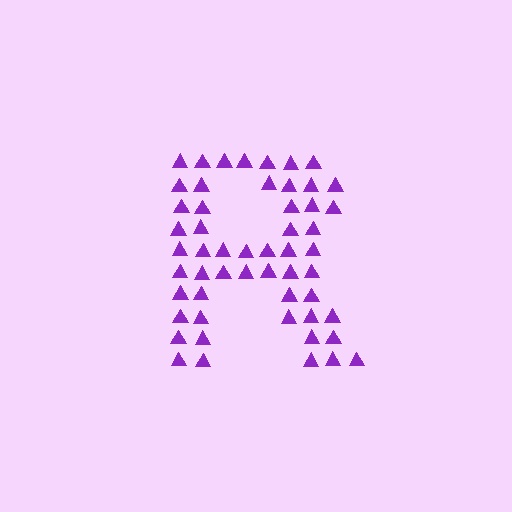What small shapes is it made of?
It is made of small triangles.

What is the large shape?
The large shape is the letter R.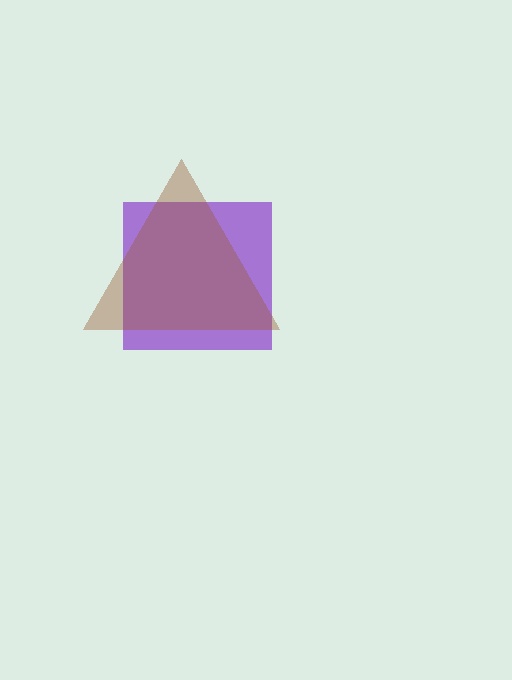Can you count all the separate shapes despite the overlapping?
Yes, there are 2 separate shapes.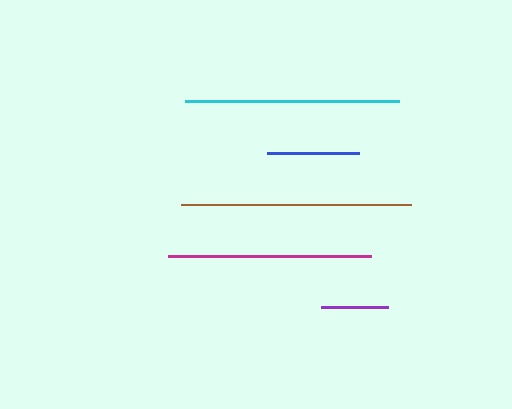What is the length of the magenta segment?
The magenta segment is approximately 204 pixels long.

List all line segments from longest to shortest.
From longest to shortest: brown, cyan, magenta, blue, purple.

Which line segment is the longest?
The brown line is the longest at approximately 230 pixels.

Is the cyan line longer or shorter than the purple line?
The cyan line is longer than the purple line.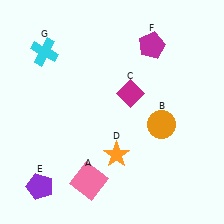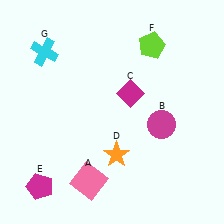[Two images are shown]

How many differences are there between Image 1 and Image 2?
There are 3 differences between the two images.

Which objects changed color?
B changed from orange to magenta. E changed from purple to magenta. F changed from magenta to lime.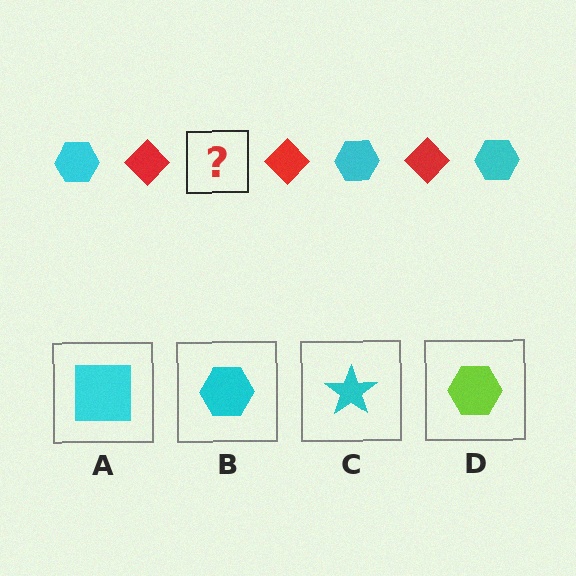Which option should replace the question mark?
Option B.